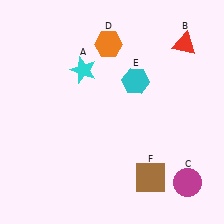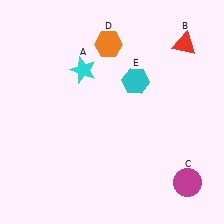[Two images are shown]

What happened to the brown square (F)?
The brown square (F) was removed in Image 2. It was in the bottom-right area of Image 1.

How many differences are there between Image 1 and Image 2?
There is 1 difference between the two images.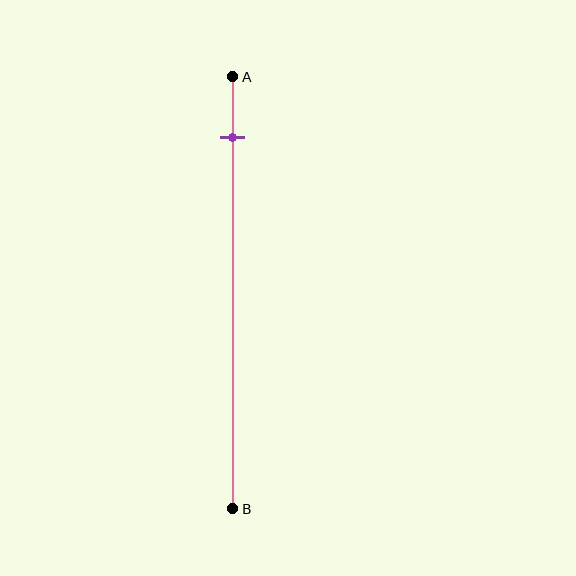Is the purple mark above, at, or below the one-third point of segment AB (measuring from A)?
The purple mark is above the one-third point of segment AB.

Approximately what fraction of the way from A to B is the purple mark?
The purple mark is approximately 15% of the way from A to B.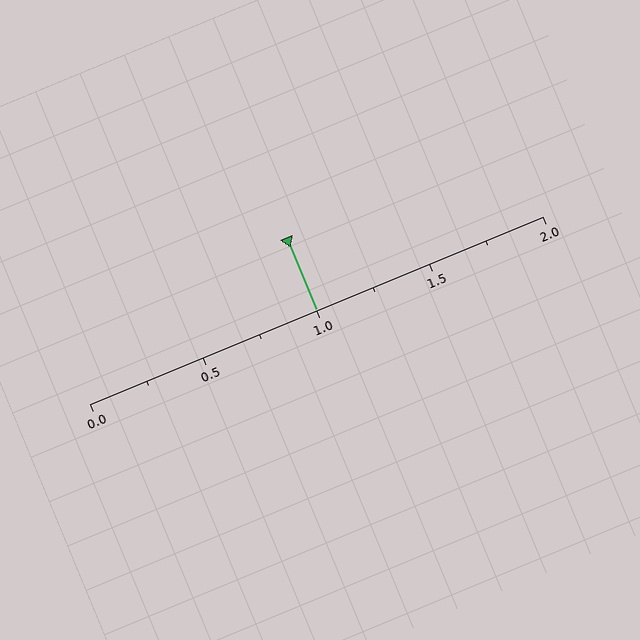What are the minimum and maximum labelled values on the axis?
The axis runs from 0.0 to 2.0.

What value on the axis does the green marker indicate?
The marker indicates approximately 1.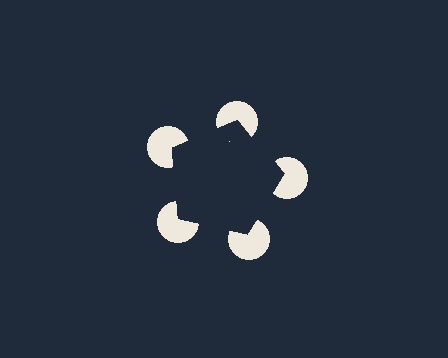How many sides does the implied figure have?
5 sides.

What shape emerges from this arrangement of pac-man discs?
An illusory pentagon — its edges are inferred from the aligned wedge cuts in the pac-man discs, not physically drawn.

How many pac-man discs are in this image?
There are 5 — one at each vertex of the illusory pentagon.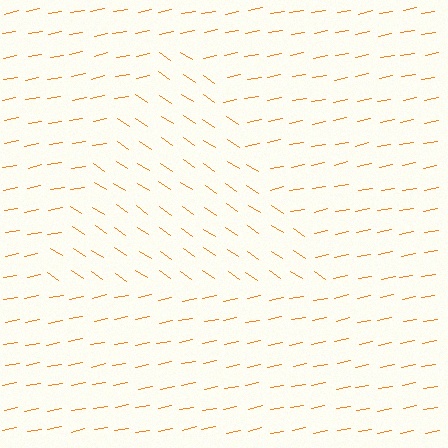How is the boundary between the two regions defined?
The boundary is defined purely by a change in line orientation (approximately 45 degrees difference). All lines are the same color and thickness.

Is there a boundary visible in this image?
Yes, there is a texture boundary formed by a change in line orientation.